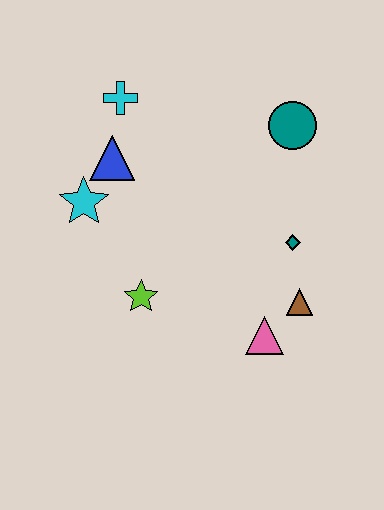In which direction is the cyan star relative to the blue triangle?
The cyan star is below the blue triangle.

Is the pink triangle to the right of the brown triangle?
No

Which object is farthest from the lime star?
The teal circle is farthest from the lime star.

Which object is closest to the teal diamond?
The brown triangle is closest to the teal diamond.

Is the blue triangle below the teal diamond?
No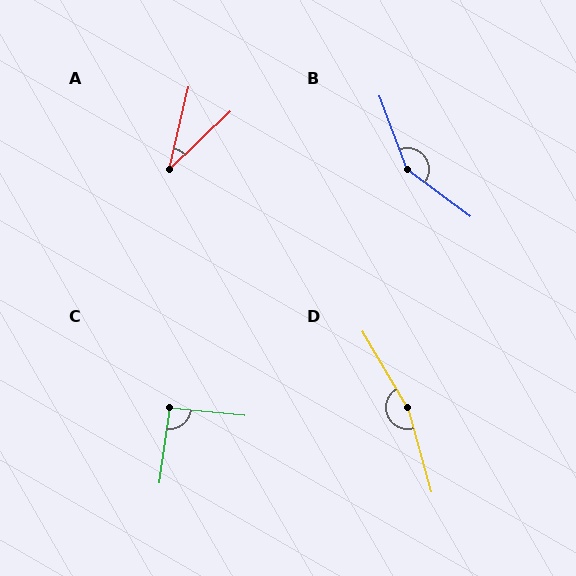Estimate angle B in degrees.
Approximately 147 degrees.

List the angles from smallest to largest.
A (33°), C (92°), B (147°), D (165°).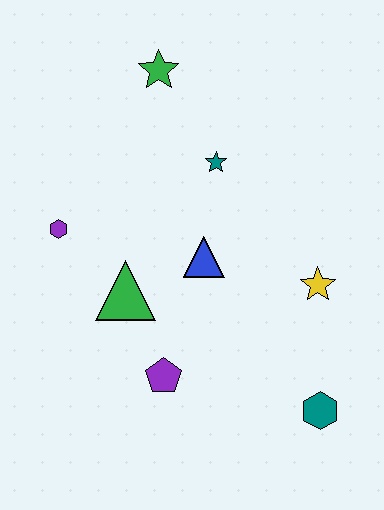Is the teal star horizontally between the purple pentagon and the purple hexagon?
No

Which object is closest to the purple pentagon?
The green triangle is closest to the purple pentagon.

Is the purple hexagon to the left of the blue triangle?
Yes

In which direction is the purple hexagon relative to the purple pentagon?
The purple hexagon is above the purple pentagon.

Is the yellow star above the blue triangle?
No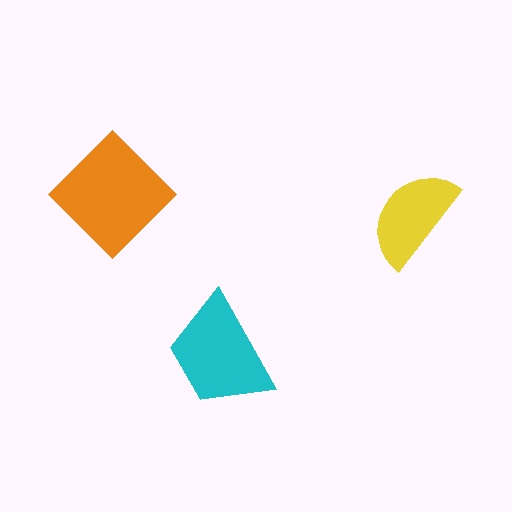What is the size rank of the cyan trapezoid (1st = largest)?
2nd.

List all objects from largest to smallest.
The orange diamond, the cyan trapezoid, the yellow semicircle.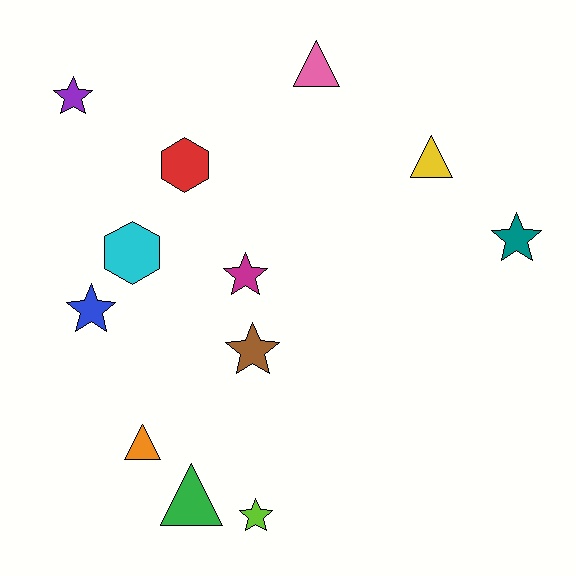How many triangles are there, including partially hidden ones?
There are 4 triangles.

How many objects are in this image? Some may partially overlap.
There are 12 objects.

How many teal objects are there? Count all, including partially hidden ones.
There is 1 teal object.